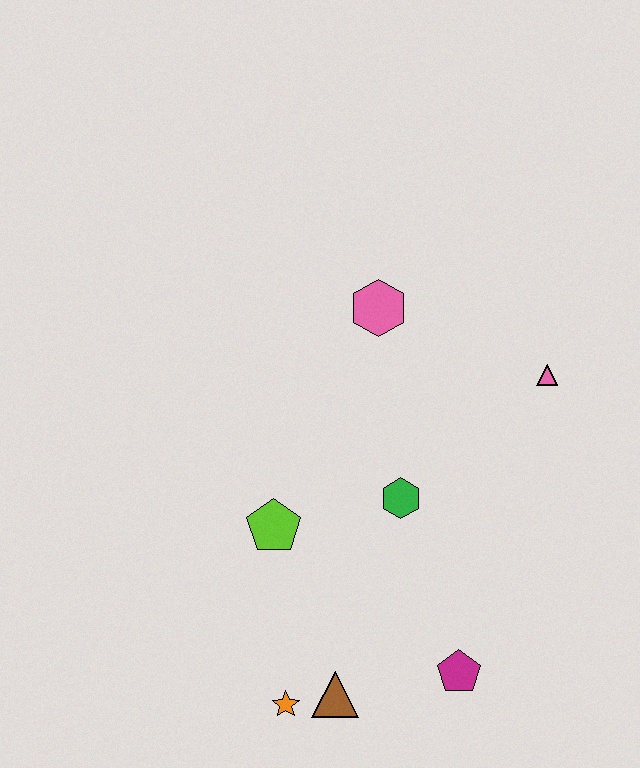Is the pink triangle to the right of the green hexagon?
Yes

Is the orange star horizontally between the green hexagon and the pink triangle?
No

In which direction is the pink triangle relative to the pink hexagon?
The pink triangle is to the right of the pink hexagon.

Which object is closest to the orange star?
The brown triangle is closest to the orange star.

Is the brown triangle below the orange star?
No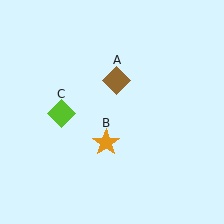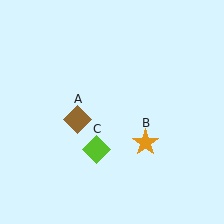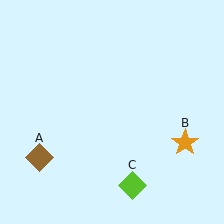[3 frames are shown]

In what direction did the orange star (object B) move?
The orange star (object B) moved right.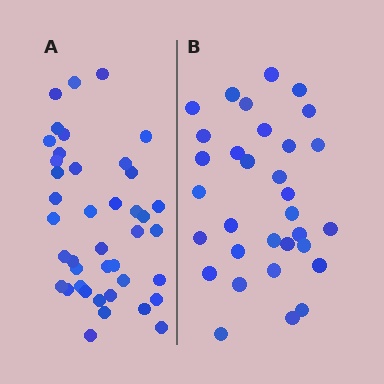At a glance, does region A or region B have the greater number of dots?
Region A (the left region) has more dots.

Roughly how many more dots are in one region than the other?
Region A has roughly 8 or so more dots than region B.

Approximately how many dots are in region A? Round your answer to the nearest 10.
About 40 dots. (The exact count is 41, which rounds to 40.)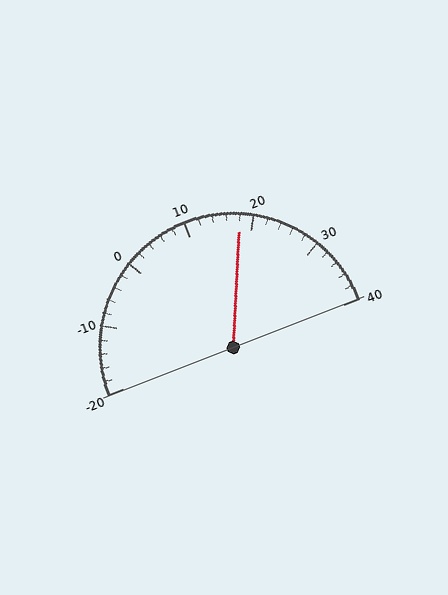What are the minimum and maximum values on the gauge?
The gauge ranges from -20 to 40.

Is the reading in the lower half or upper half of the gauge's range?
The reading is in the upper half of the range (-20 to 40).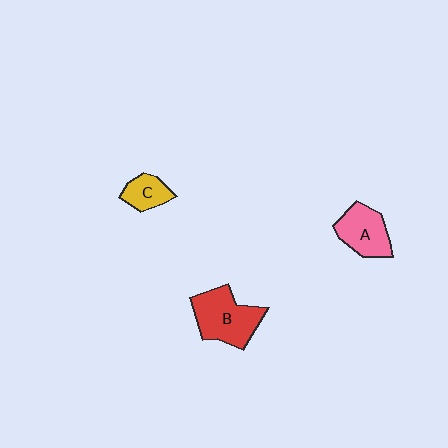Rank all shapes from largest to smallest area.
From largest to smallest: B (red), A (pink), C (yellow).